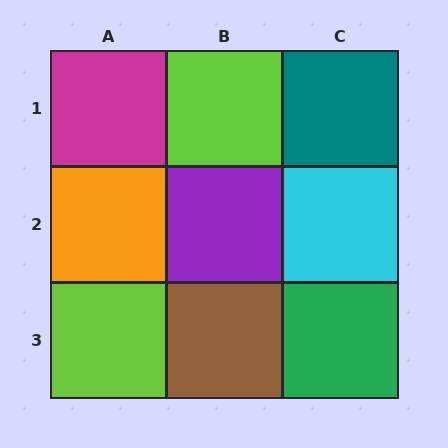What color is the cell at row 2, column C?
Cyan.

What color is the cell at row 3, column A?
Lime.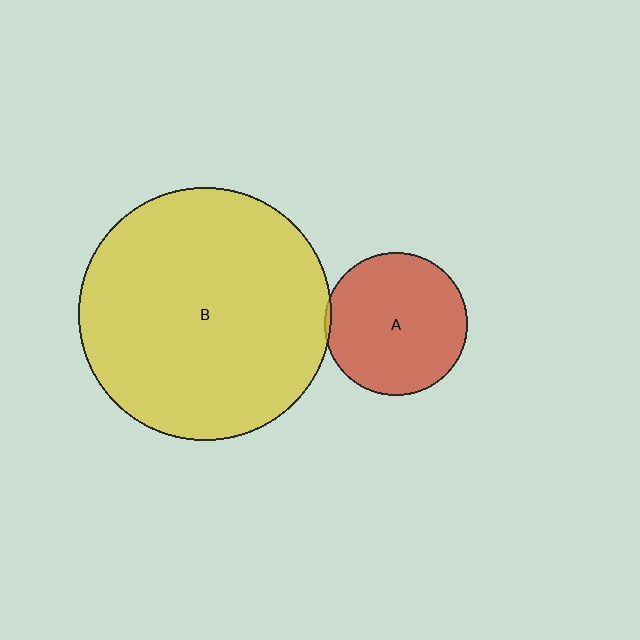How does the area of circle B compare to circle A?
Approximately 3.1 times.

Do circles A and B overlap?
Yes.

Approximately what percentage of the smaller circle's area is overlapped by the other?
Approximately 5%.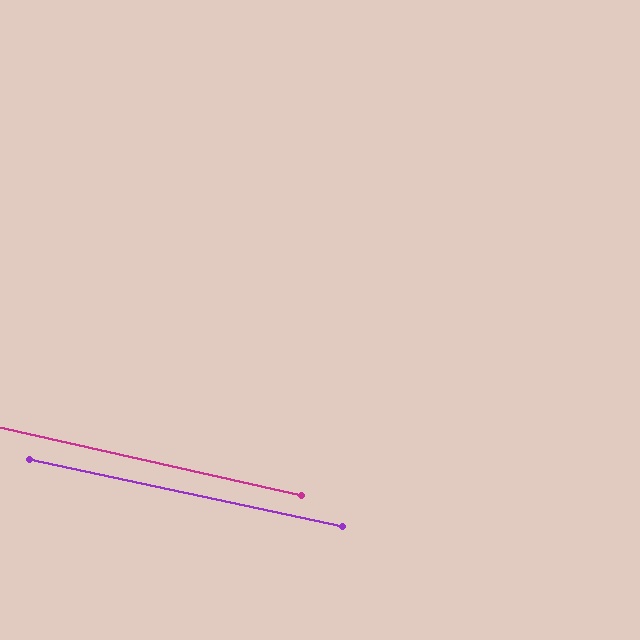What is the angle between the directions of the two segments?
Approximately 1 degree.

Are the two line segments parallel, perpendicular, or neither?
Parallel — their directions differ by only 0.6°.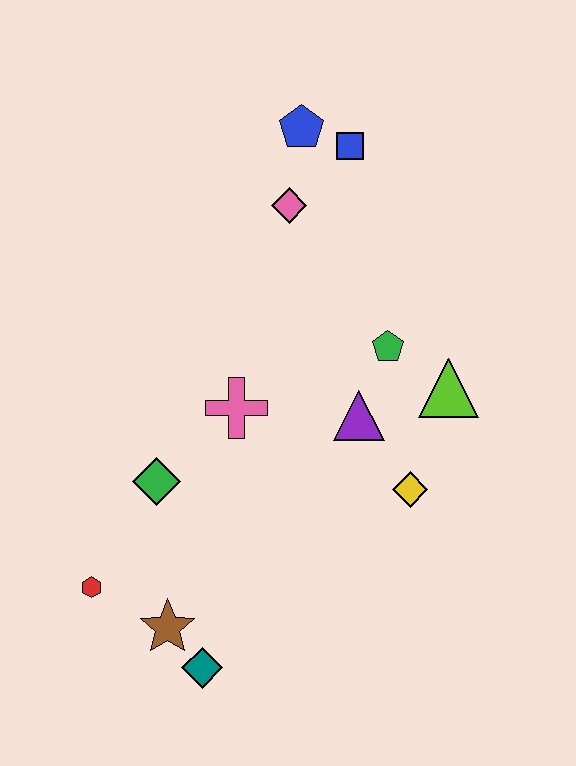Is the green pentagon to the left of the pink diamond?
No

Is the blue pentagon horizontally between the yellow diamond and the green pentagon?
No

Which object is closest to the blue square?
The blue pentagon is closest to the blue square.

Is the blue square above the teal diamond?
Yes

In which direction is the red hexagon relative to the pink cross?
The red hexagon is below the pink cross.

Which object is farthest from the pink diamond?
The teal diamond is farthest from the pink diamond.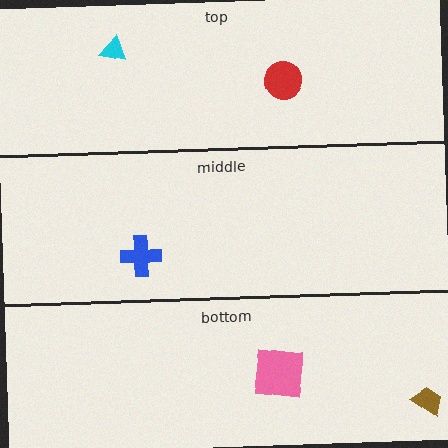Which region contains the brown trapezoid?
The bottom region.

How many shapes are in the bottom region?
2.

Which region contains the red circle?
The top region.